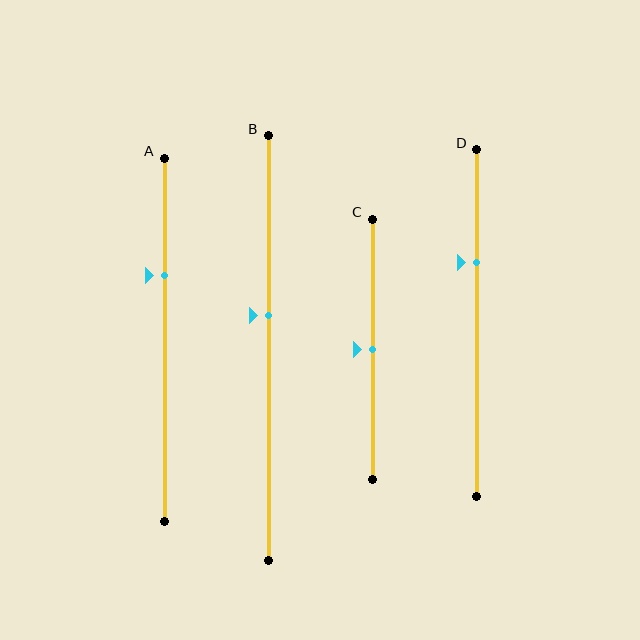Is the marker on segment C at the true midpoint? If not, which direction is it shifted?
Yes, the marker on segment C is at the true midpoint.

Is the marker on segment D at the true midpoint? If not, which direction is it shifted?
No, the marker on segment D is shifted upward by about 17% of the segment length.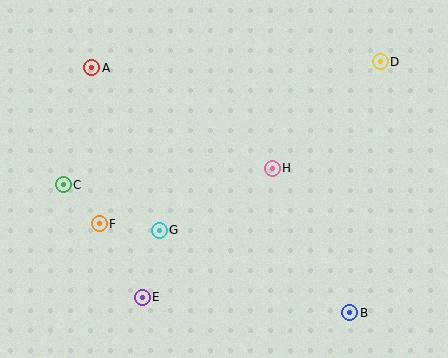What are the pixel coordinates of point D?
Point D is at (380, 62).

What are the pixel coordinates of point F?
Point F is at (99, 224).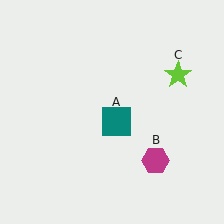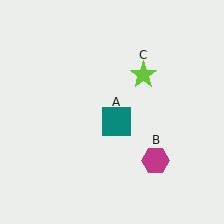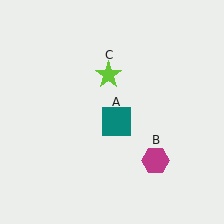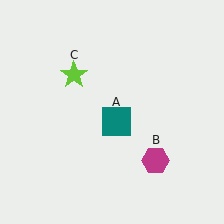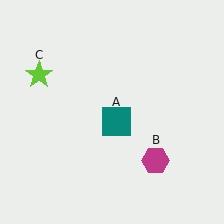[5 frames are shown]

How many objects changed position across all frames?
1 object changed position: lime star (object C).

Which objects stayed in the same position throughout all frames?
Teal square (object A) and magenta hexagon (object B) remained stationary.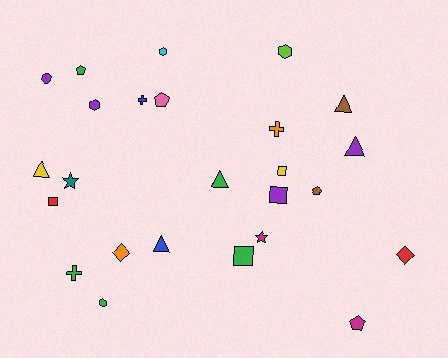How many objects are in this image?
There are 25 objects.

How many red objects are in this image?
There are 2 red objects.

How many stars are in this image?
There are 2 stars.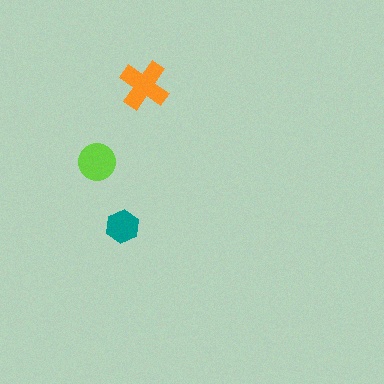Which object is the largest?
The orange cross.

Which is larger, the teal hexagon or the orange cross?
The orange cross.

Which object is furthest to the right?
The orange cross is rightmost.